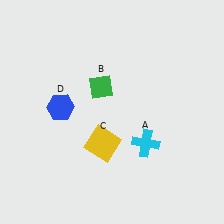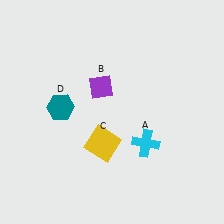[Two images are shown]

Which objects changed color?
B changed from green to purple. D changed from blue to teal.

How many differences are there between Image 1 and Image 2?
There are 2 differences between the two images.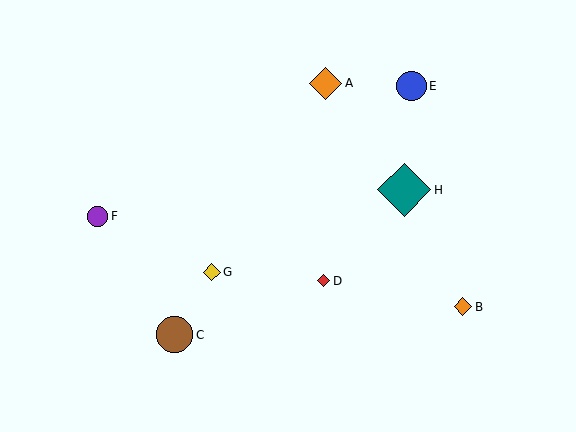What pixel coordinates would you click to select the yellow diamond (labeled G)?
Click at (212, 272) to select the yellow diamond G.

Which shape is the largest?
The teal diamond (labeled H) is the largest.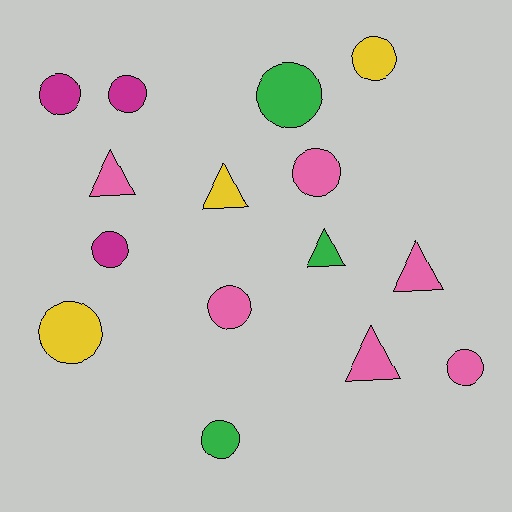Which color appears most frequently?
Pink, with 6 objects.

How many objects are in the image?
There are 15 objects.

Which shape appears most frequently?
Circle, with 10 objects.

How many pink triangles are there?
There are 3 pink triangles.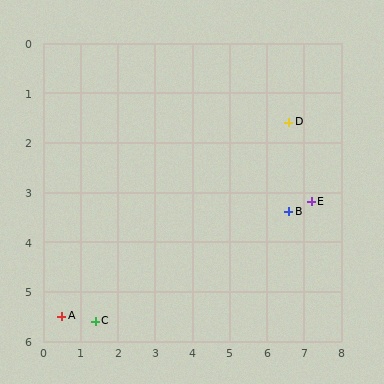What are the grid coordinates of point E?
Point E is at approximately (7.2, 3.2).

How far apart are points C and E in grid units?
Points C and E are about 6.3 grid units apart.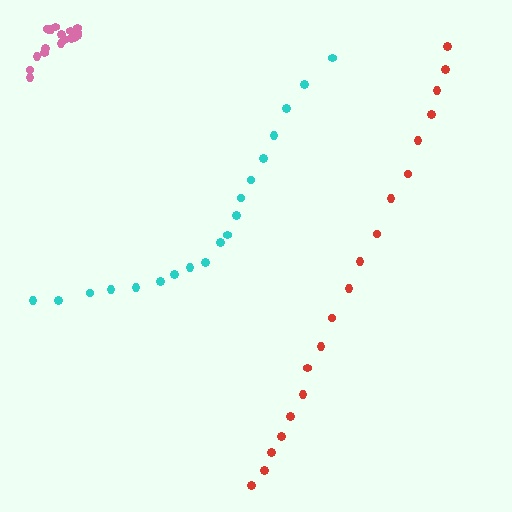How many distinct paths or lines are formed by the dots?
There are 3 distinct paths.